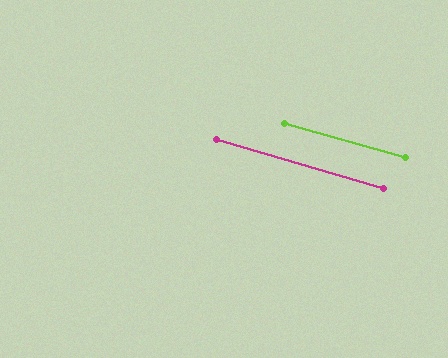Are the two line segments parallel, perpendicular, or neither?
Parallel — their directions differ by only 0.6°.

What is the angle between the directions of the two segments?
Approximately 1 degree.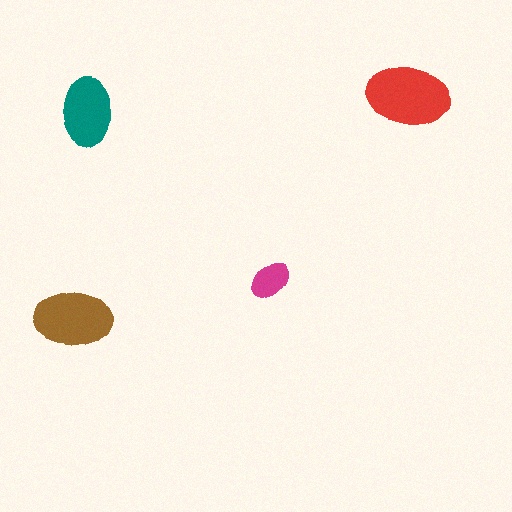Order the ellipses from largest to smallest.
the red one, the brown one, the teal one, the magenta one.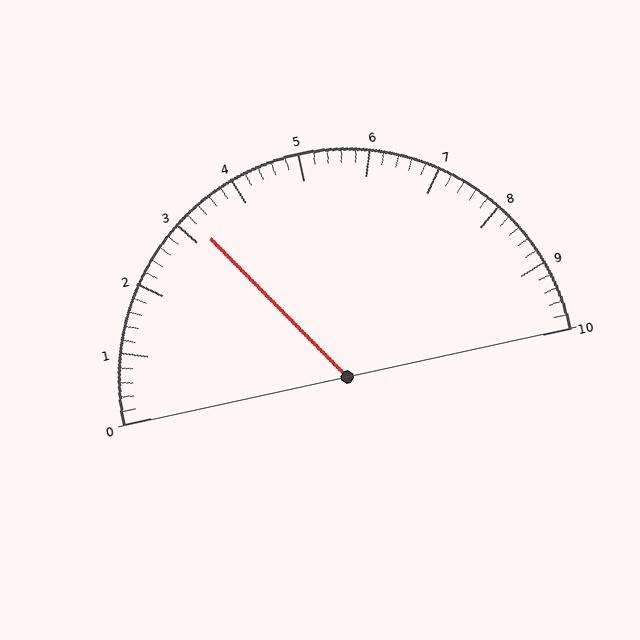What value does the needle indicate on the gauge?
The needle indicates approximately 3.2.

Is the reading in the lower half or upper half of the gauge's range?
The reading is in the lower half of the range (0 to 10).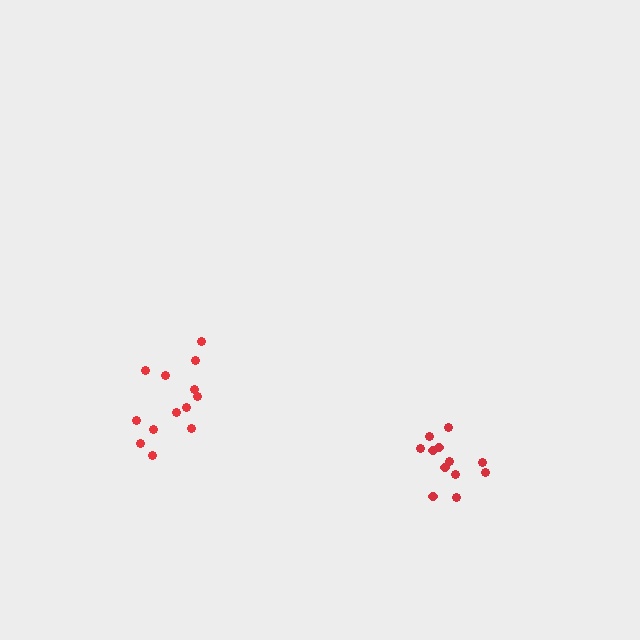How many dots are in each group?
Group 1: 13 dots, Group 2: 12 dots (25 total).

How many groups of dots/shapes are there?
There are 2 groups.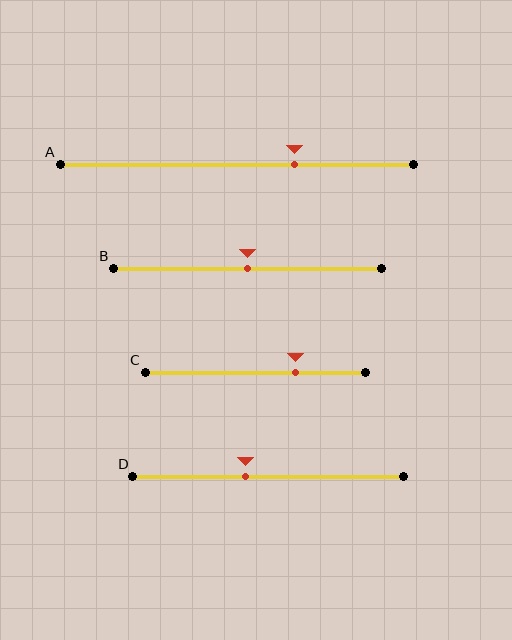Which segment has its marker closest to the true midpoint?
Segment B has its marker closest to the true midpoint.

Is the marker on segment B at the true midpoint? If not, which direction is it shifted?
Yes, the marker on segment B is at the true midpoint.